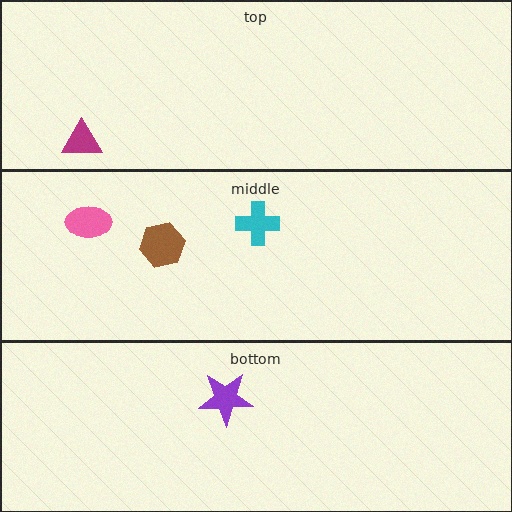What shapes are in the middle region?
The brown hexagon, the cyan cross, the pink ellipse.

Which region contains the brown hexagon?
The middle region.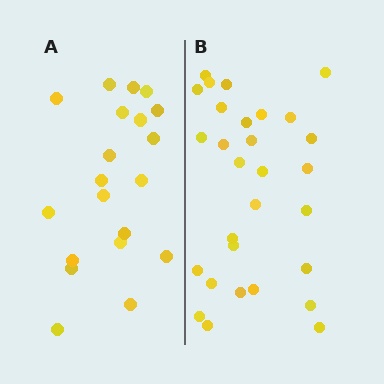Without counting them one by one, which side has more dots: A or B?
Region B (the right region) has more dots.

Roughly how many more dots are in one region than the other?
Region B has roughly 8 or so more dots than region A.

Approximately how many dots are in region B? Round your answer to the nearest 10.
About 30 dots. (The exact count is 29, which rounds to 30.)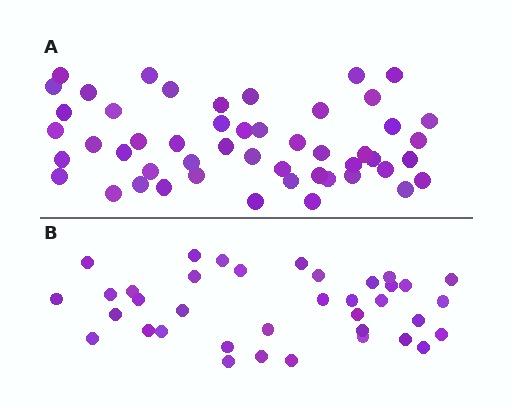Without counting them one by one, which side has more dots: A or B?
Region A (the top region) has more dots.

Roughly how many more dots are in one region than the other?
Region A has approximately 15 more dots than region B.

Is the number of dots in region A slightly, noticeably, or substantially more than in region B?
Region A has noticeably more, but not dramatically so. The ratio is roughly 1.4 to 1.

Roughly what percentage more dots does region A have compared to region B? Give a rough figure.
About 35% more.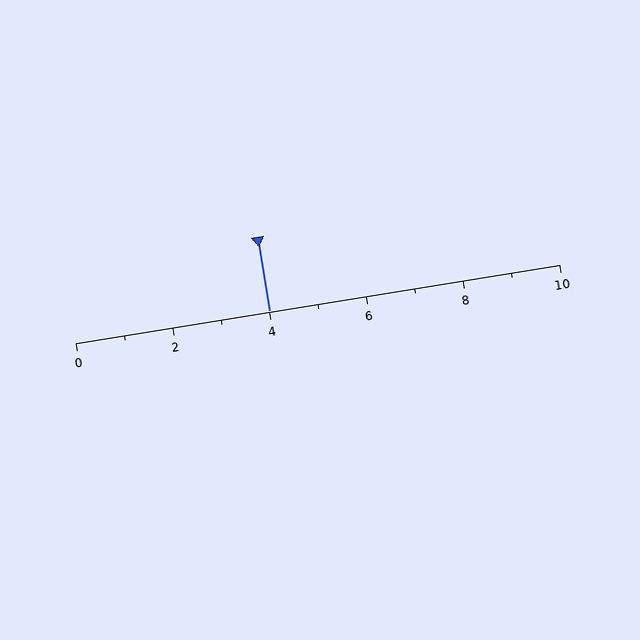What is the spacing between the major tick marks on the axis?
The major ticks are spaced 2 apart.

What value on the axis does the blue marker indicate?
The marker indicates approximately 4.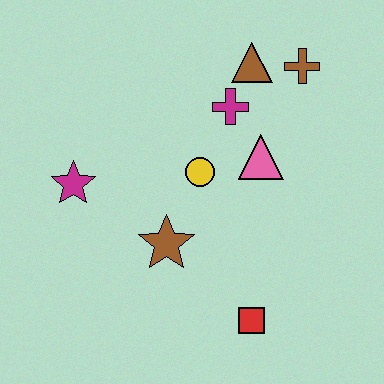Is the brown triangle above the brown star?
Yes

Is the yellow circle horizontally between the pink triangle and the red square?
No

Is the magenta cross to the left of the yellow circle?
No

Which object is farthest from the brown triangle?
The red square is farthest from the brown triangle.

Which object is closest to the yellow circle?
The pink triangle is closest to the yellow circle.